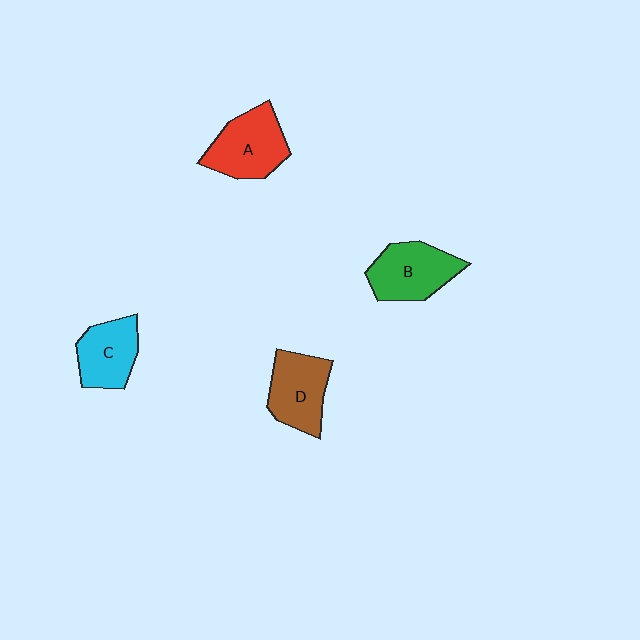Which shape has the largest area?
Shape A (red).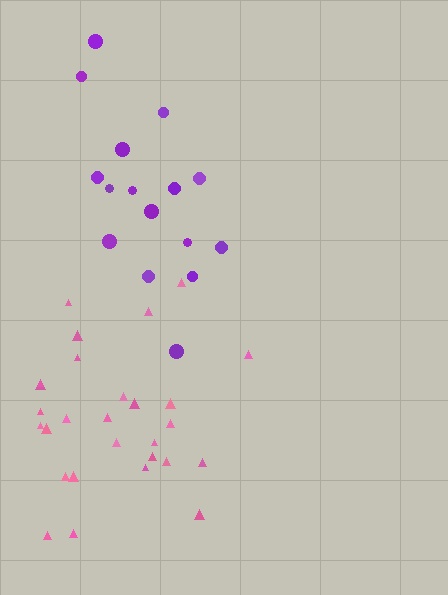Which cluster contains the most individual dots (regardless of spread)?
Pink (28).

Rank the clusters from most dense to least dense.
pink, purple.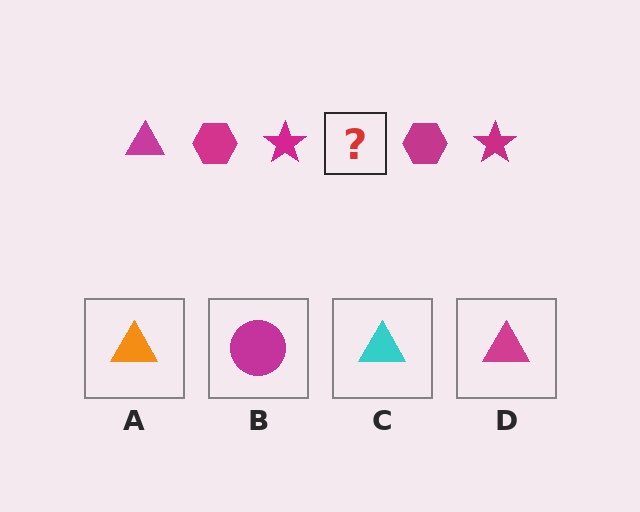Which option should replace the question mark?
Option D.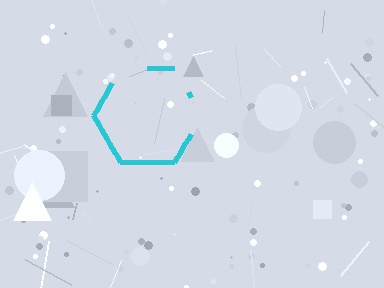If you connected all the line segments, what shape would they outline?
They would outline a hexagon.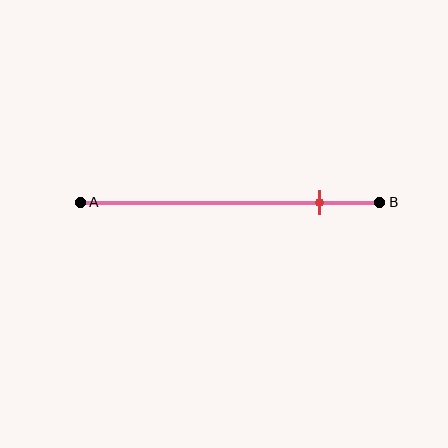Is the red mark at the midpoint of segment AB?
No, the mark is at about 80% from A, not at the 50% midpoint.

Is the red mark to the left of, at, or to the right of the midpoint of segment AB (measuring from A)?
The red mark is to the right of the midpoint of segment AB.